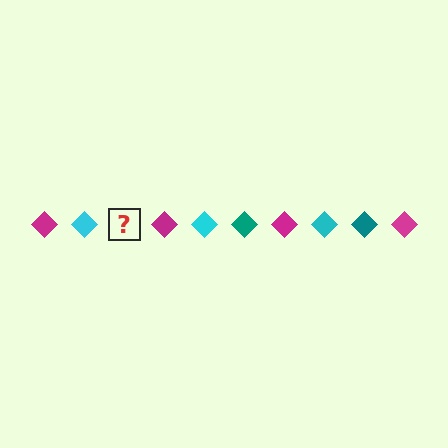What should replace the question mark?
The question mark should be replaced with a teal diamond.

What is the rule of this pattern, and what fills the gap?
The rule is that the pattern cycles through magenta, cyan, teal diamonds. The gap should be filled with a teal diamond.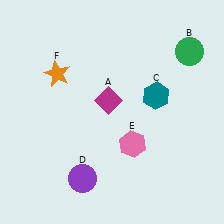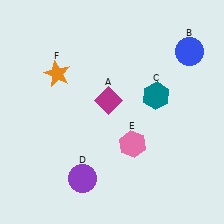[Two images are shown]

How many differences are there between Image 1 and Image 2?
There is 1 difference between the two images.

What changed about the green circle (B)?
In Image 1, B is green. In Image 2, it changed to blue.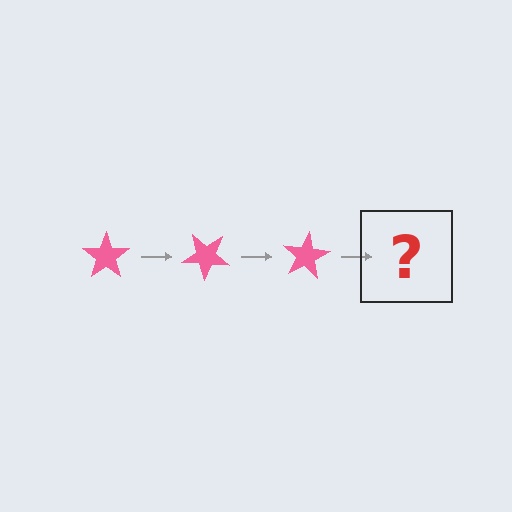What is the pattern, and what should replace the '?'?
The pattern is that the star rotates 40 degrees each step. The '?' should be a pink star rotated 120 degrees.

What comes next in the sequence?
The next element should be a pink star rotated 120 degrees.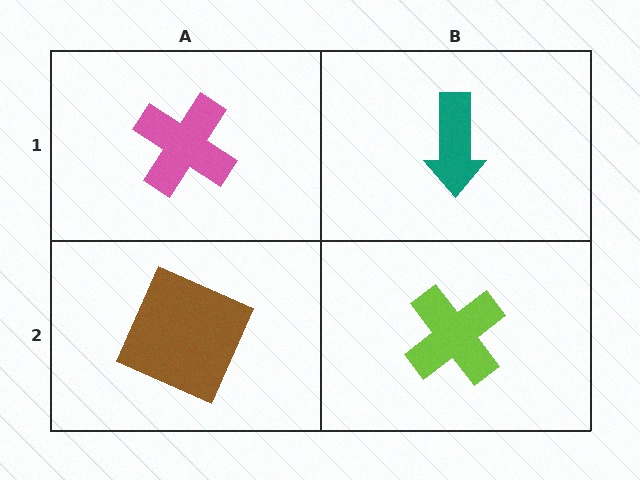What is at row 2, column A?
A brown square.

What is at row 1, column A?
A pink cross.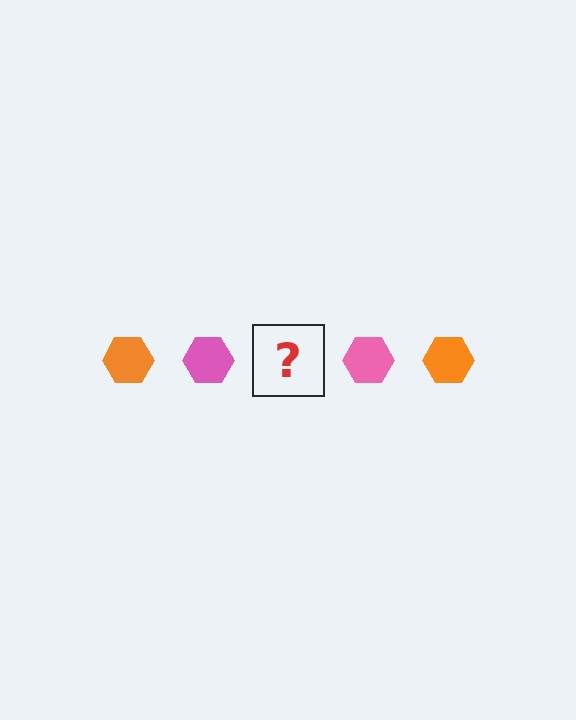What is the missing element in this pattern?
The missing element is an orange hexagon.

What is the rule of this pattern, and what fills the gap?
The rule is that the pattern cycles through orange, pink hexagons. The gap should be filled with an orange hexagon.